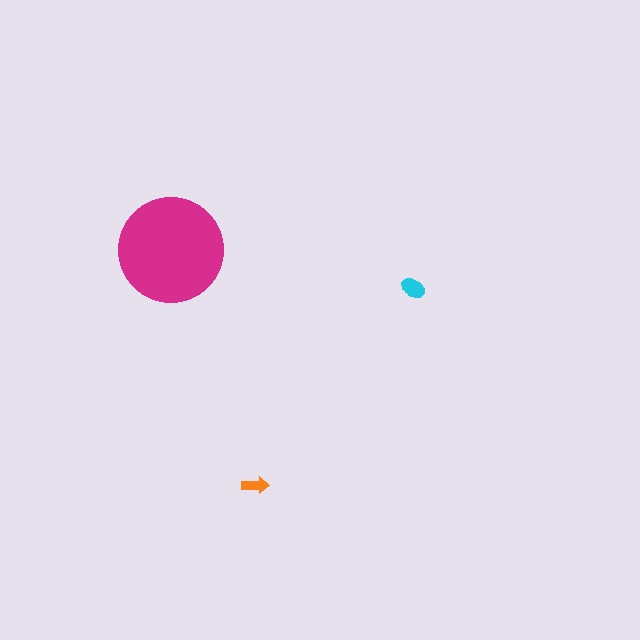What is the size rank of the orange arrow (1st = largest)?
3rd.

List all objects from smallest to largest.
The orange arrow, the cyan ellipse, the magenta circle.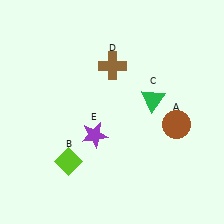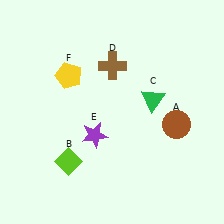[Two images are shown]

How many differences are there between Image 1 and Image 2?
There is 1 difference between the two images.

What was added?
A yellow pentagon (F) was added in Image 2.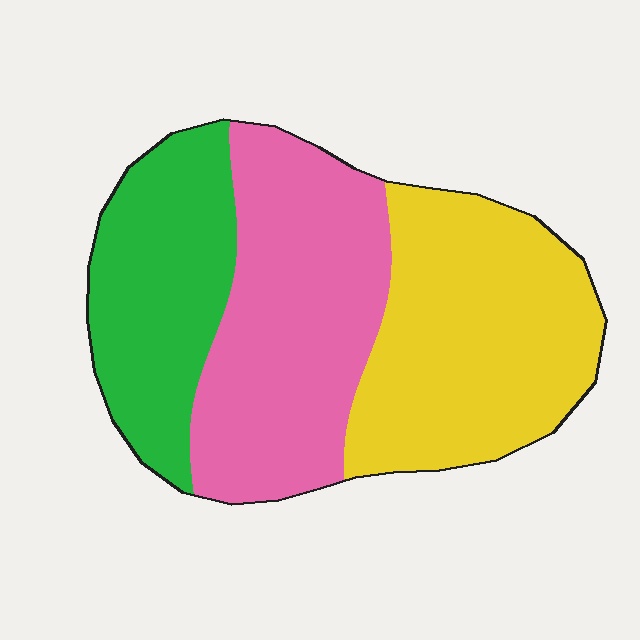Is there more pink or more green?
Pink.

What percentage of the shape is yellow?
Yellow takes up about three eighths (3/8) of the shape.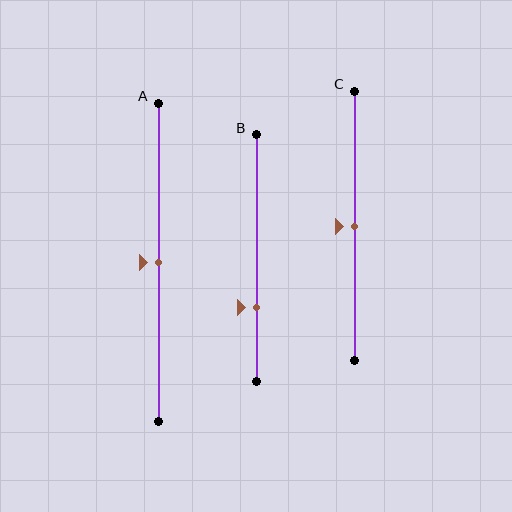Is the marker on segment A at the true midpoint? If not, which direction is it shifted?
Yes, the marker on segment A is at the true midpoint.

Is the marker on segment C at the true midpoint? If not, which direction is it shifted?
Yes, the marker on segment C is at the true midpoint.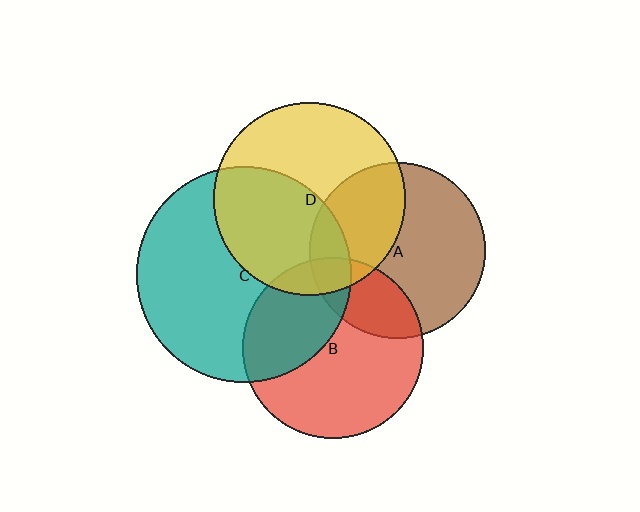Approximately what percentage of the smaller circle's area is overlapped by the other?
Approximately 25%.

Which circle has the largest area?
Circle C (teal).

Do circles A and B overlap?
Yes.